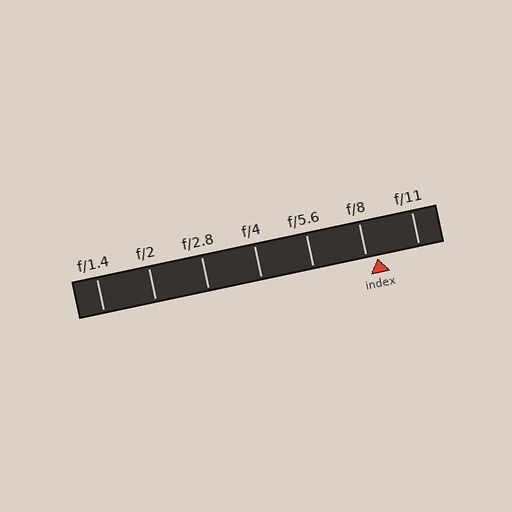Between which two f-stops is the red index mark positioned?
The index mark is between f/8 and f/11.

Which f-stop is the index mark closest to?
The index mark is closest to f/8.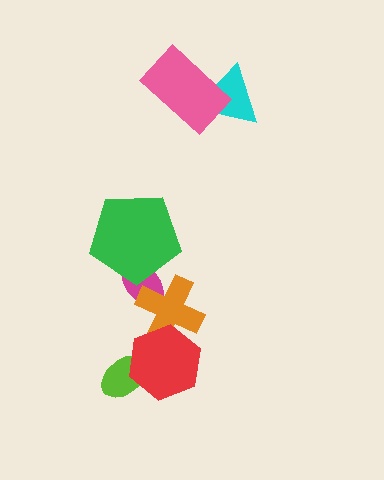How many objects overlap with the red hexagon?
2 objects overlap with the red hexagon.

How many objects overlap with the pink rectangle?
1 object overlaps with the pink rectangle.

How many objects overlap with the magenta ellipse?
2 objects overlap with the magenta ellipse.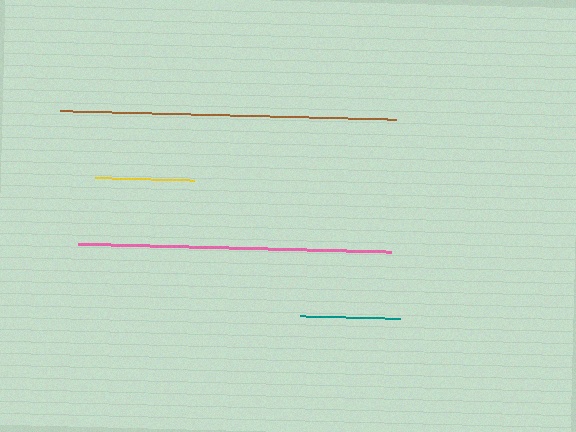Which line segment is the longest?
The brown line is the longest at approximately 337 pixels.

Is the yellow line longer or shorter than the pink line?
The pink line is longer than the yellow line.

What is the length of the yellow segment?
The yellow segment is approximately 99 pixels long.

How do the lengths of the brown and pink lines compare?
The brown and pink lines are approximately the same length.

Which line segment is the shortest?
The yellow line is the shortest at approximately 99 pixels.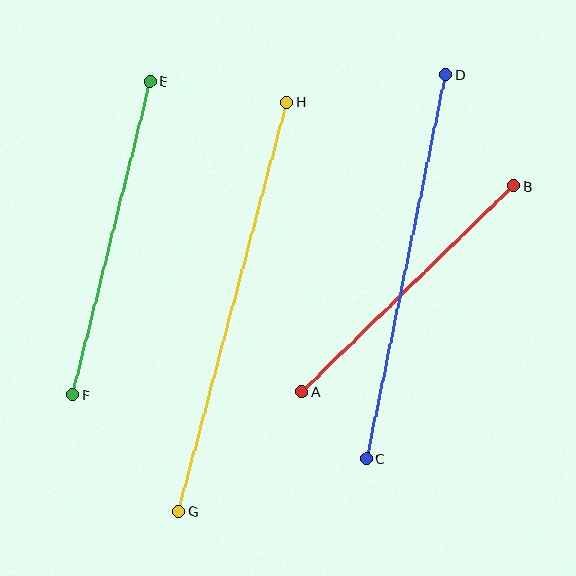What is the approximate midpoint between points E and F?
The midpoint is at approximately (111, 238) pixels.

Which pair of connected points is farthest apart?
Points G and H are farthest apart.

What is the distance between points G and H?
The distance is approximately 423 pixels.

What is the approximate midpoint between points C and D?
The midpoint is at approximately (406, 267) pixels.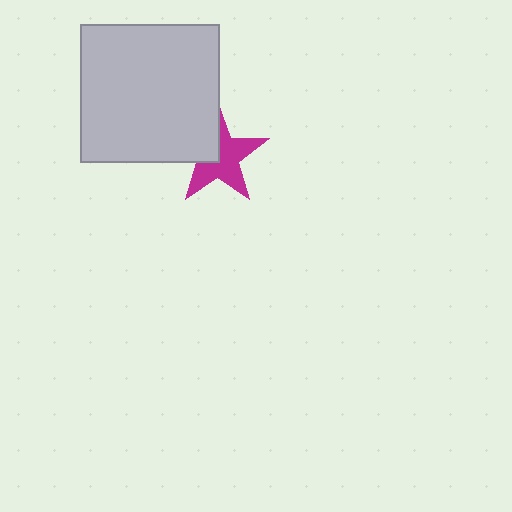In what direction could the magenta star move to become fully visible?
The magenta star could move toward the lower-right. That would shift it out from behind the light gray square entirely.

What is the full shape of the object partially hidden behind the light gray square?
The partially hidden object is a magenta star.